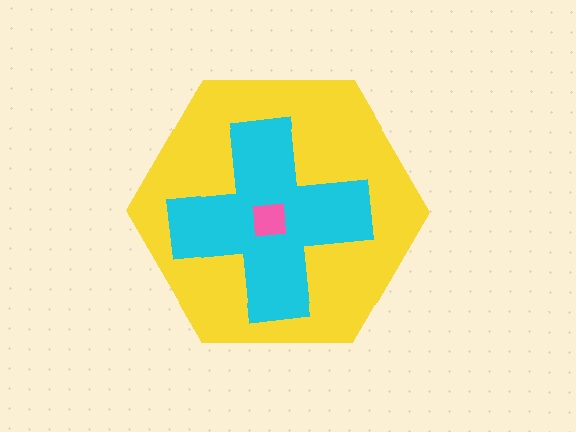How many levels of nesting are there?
3.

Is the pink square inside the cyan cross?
Yes.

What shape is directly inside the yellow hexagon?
The cyan cross.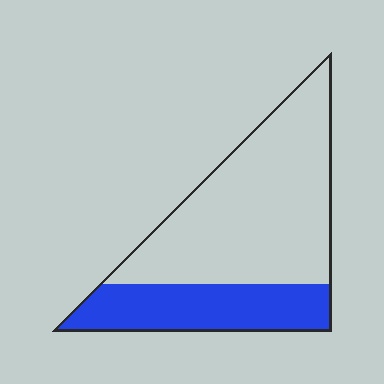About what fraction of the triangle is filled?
About one third (1/3).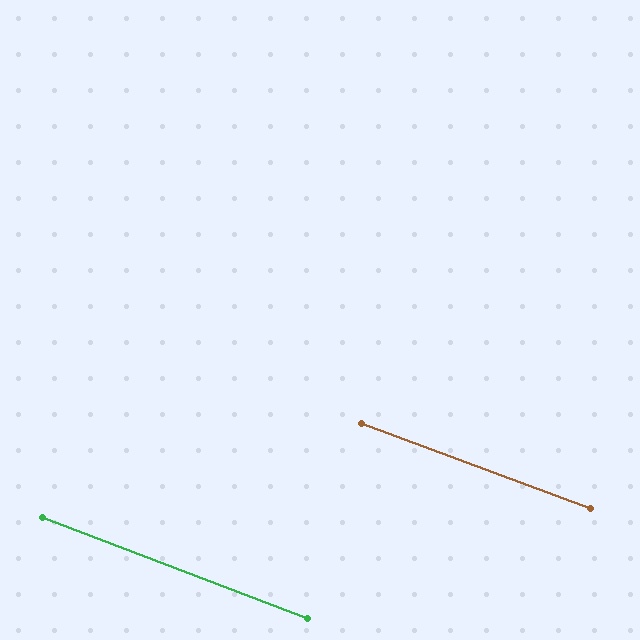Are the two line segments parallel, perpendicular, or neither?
Parallel — their directions differ by only 0.6°.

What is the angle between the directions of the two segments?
Approximately 1 degree.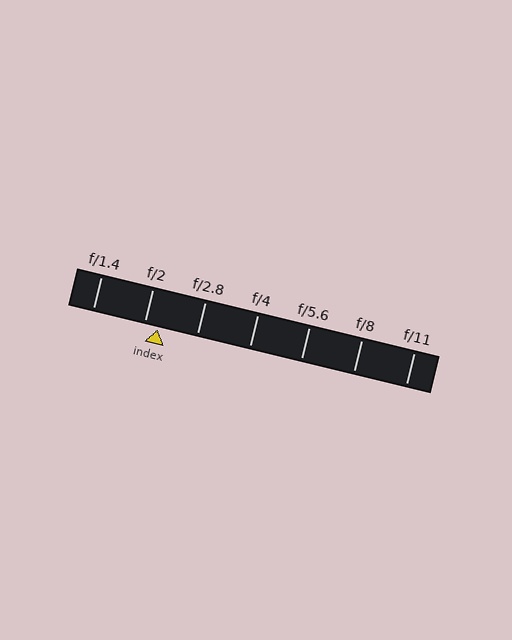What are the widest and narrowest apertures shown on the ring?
The widest aperture shown is f/1.4 and the narrowest is f/11.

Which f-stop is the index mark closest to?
The index mark is closest to f/2.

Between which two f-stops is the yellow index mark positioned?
The index mark is between f/2 and f/2.8.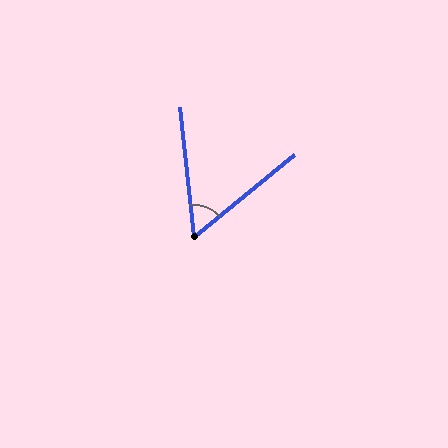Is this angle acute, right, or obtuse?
It is acute.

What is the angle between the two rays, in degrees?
Approximately 57 degrees.